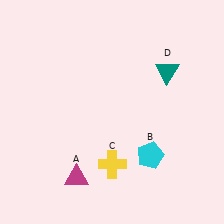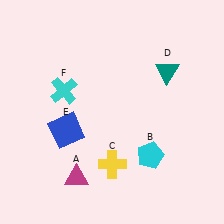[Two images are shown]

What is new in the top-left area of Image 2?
A cyan cross (F) was added in the top-left area of Image 2.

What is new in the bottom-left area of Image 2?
A blue square (E) was added in the bottom-left area of Image 2.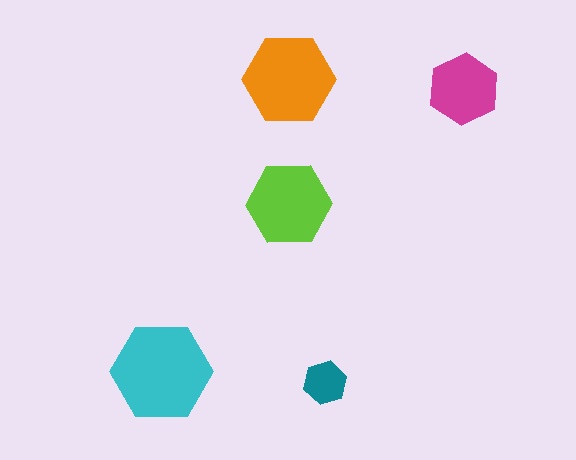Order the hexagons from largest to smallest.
the cyan one, the orange one, the lime one, the magenta one, the teal one.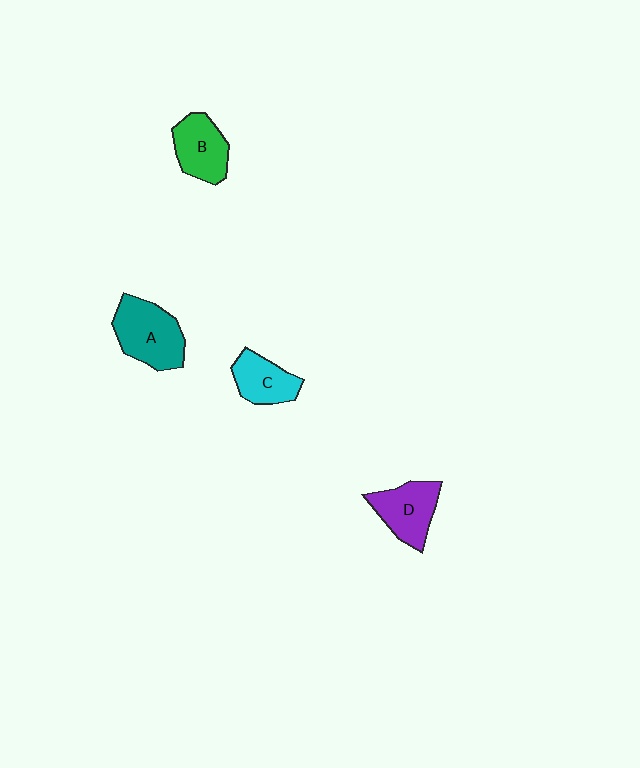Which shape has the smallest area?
Shape C (cyan).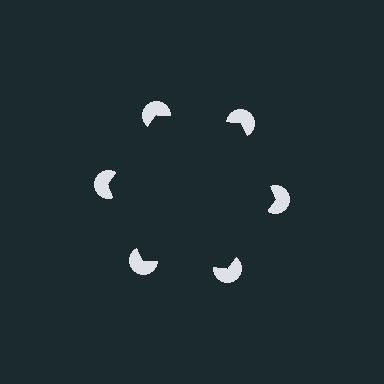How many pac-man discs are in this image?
There are 6 — one at each vertex of the illusory hexagon.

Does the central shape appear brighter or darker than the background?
It typically appears slightly darker than the background, even though no actual brightness change is drawn.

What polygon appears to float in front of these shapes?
An illusory hexagon — its edges are inferred from the aligned wedge cuts in the pac-man discs, not physically drawn.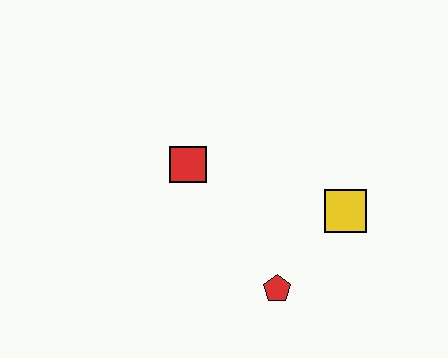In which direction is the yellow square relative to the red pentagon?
The yellow square is above the red pentagon.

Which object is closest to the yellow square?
The red pentagon is closest to the yellow square.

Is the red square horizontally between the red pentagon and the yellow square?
No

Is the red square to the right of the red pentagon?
No